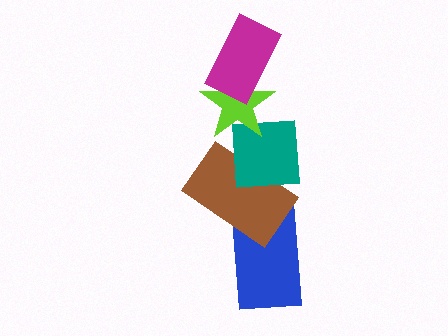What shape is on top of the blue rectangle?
The brown rectangle is on top of the blue rectangle.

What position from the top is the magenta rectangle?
The magenta rectangle is 1st from the top.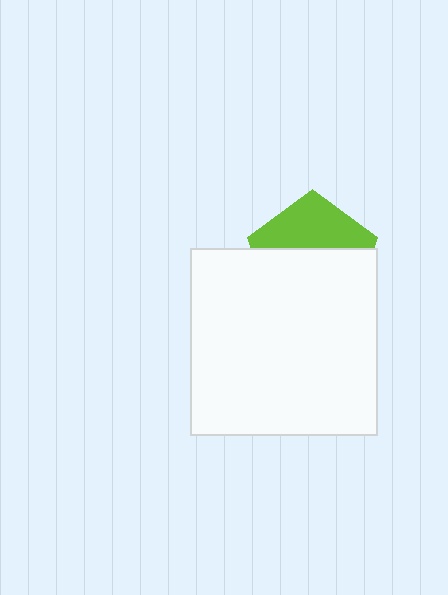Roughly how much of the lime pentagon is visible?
A small part of it is visible (roughly 40%).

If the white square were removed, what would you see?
You would see the complete lime pentagon.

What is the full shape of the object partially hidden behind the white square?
The partially hidden object is a lime pentagon.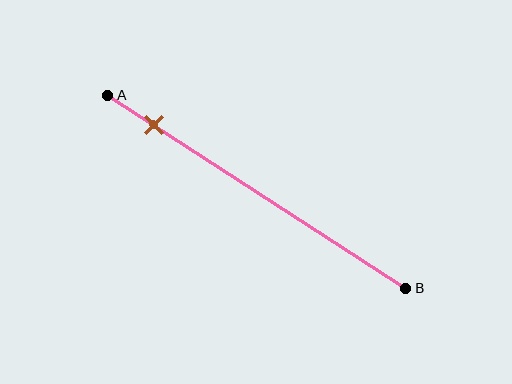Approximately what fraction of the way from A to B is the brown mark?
The brown mark is approximately 15% of the way from A to B.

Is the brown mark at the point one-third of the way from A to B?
No, the mark is at about 15% from A, not at the 33% one-third point.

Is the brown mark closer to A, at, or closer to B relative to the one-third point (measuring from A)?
The brown mark is closer to point A than the one-third point of segment AB.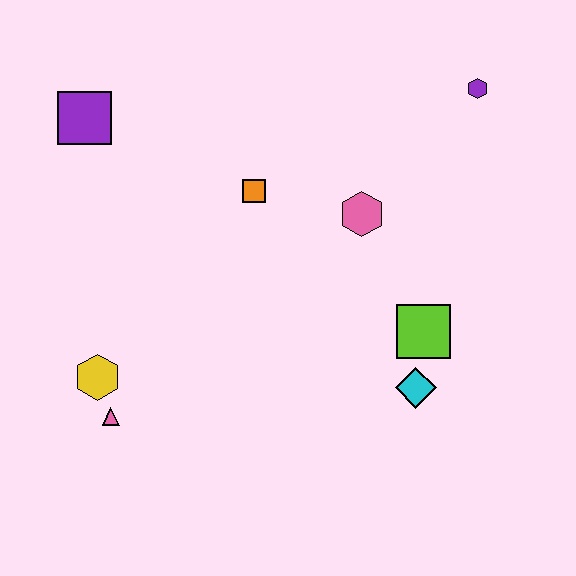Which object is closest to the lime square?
The cyan diamond is closest to the lime square.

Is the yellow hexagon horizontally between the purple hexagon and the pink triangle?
No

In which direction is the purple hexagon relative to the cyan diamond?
The purple hexagon is above the cyan diamond.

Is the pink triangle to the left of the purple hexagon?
Yes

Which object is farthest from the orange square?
The pink triangle is farthest from the orange square.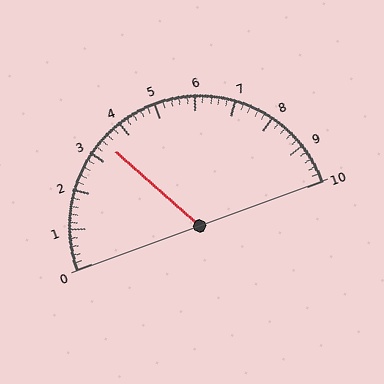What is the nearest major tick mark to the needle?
The nearest major tick mark is 3.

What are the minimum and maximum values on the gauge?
The gauge ranges from 0 to 10.